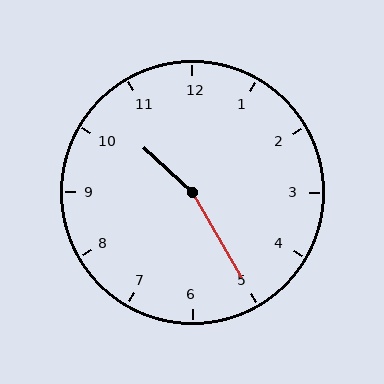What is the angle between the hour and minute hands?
Approximately 162 degrees.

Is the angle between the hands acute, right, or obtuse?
It is obtuse.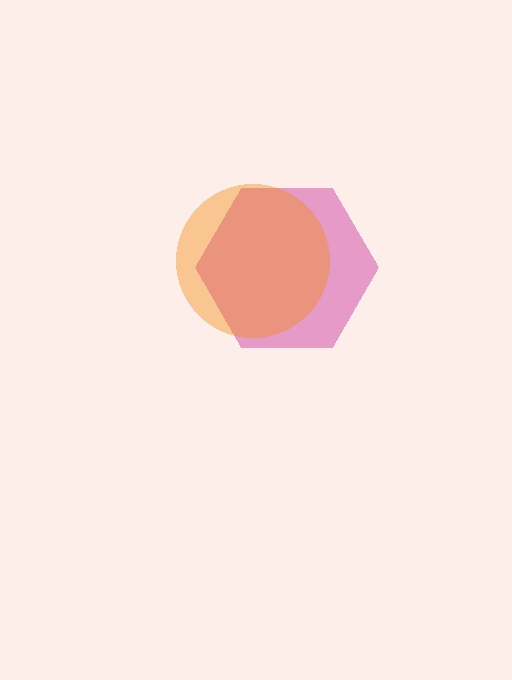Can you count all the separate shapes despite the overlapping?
Yes, there are 2 separate shapes.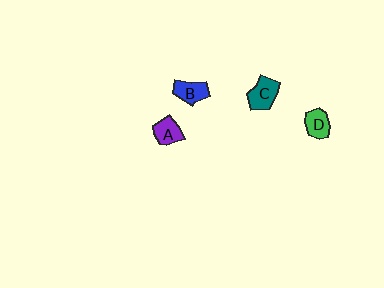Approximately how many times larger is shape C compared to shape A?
Approximately 1.2 times.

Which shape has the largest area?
Shape C (teal).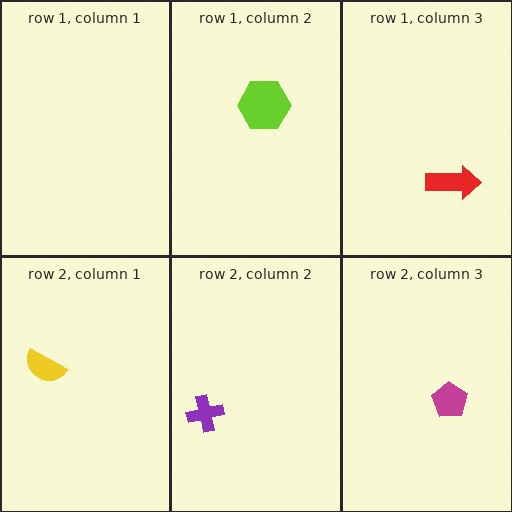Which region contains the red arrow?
The row 1, column 3 region.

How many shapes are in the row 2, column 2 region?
1.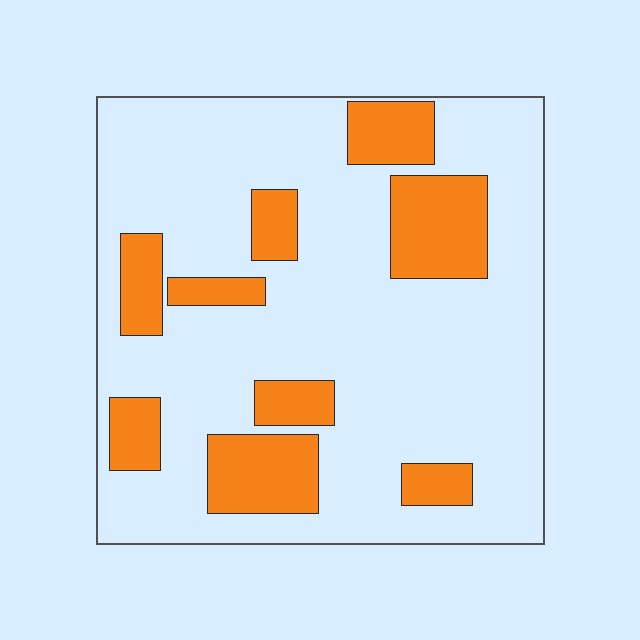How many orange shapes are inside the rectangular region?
9.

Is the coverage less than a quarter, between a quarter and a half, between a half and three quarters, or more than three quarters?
Less than a quarter.